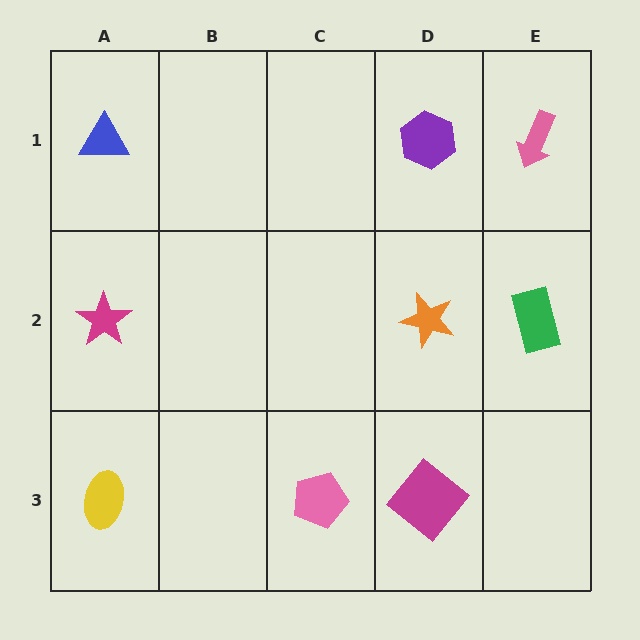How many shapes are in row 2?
3 shapes.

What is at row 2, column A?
A magenta star.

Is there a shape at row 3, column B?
No, that cell is empty.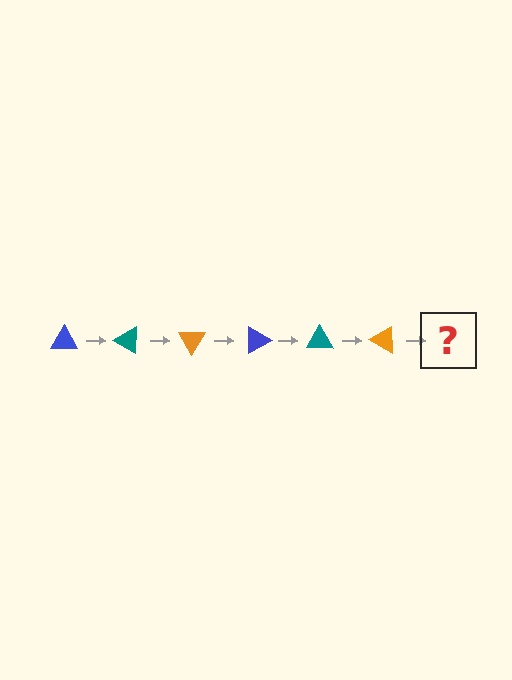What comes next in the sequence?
The next element should be a blue triangle, rotated 180 degrees from the start.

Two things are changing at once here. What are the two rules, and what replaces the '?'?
The two rules are that it rotates 30 degrees each step and the color cycles through blue, teal, and orange. The '?' should be a blue triangle, rotated 180 degrees from the start.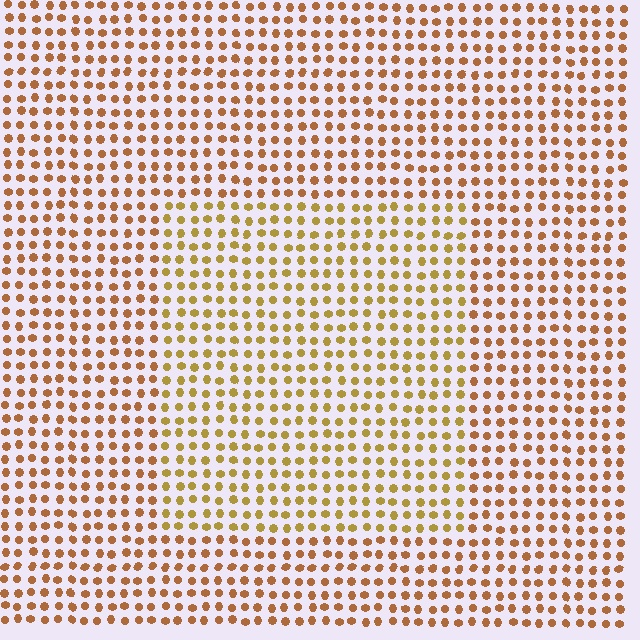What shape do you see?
I see a rectangle.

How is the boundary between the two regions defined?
The boundary is defined purely by a slight shift in hue (about 24 degrees). Spacing, size, and orientation are identical on both sides.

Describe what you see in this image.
The image is filled with small brown elements in a uniform arrangement. A rectangle-shaped region is visible where the elements are tinted to a slightly different hue, forming a subtle color boundary.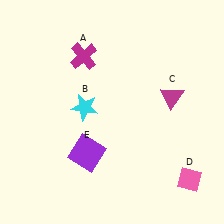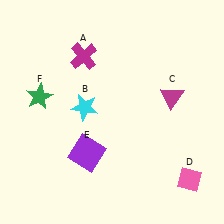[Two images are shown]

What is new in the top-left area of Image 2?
A green star (F) was added in the top-left area of Image 2.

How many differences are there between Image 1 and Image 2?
There is 1 difference between the two images.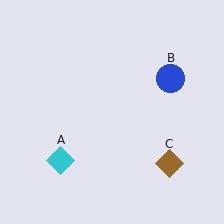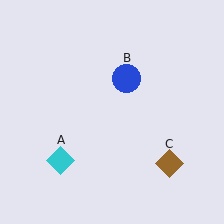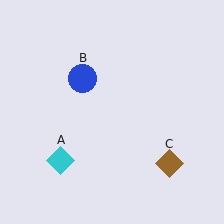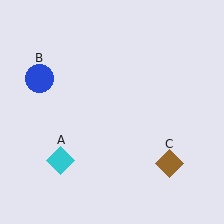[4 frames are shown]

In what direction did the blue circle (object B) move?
The blue circle (object B) moved left.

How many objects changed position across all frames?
1 object changed position: blue circle (object B).